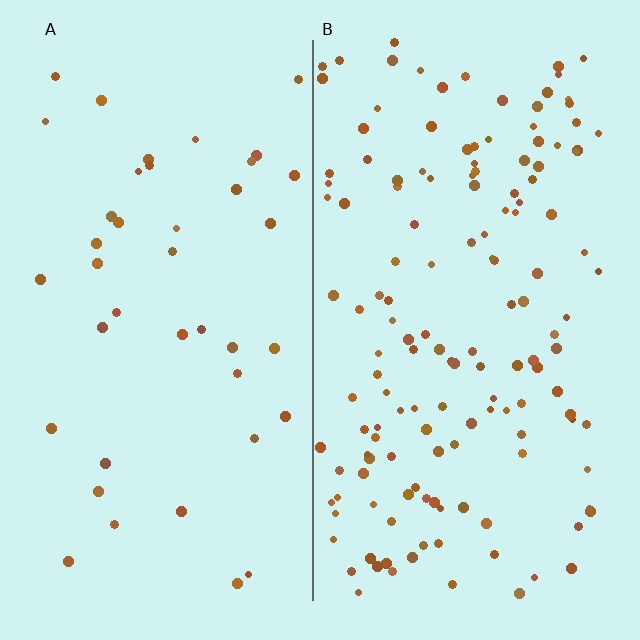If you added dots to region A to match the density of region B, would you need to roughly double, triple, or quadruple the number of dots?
Approximately quadruple.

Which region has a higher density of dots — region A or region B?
B (the right).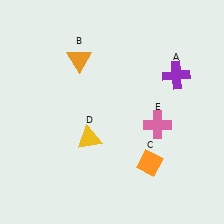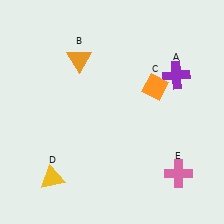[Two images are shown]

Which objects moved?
The objects that moved are: the orange diamond (C), the yellow triangle (D), the pink cross (E).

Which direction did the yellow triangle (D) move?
The yellow triangle (D) moved down.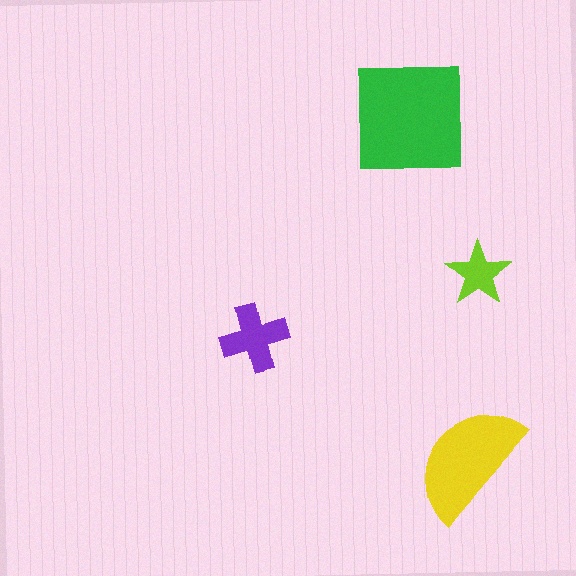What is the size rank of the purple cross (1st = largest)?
3rd.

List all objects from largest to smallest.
The green square, the yellow semicircle, the purple cross, the lime star.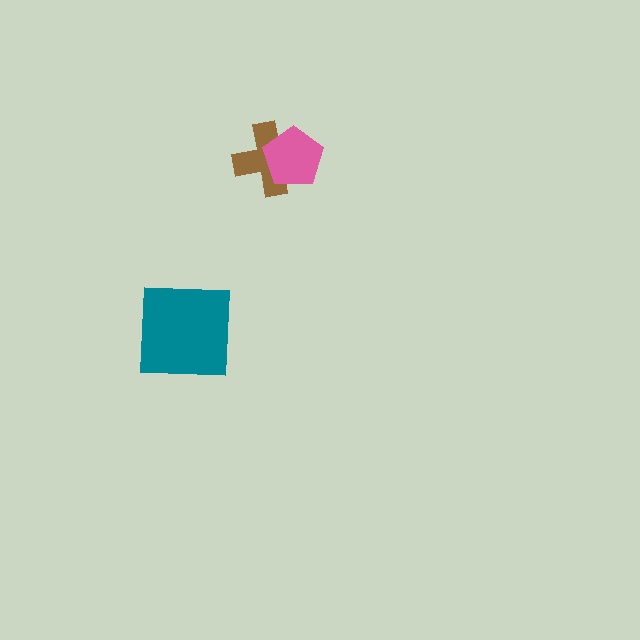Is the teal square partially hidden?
No, no other shape covers it.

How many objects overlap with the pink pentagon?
1 object overlaps with the pink pentagon.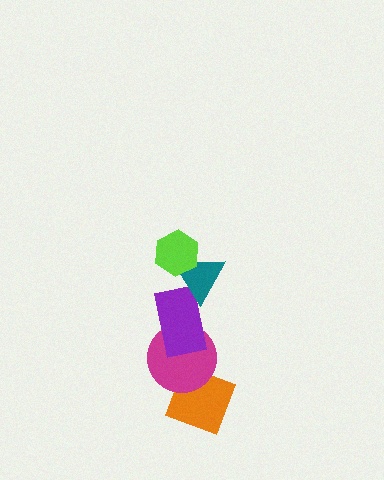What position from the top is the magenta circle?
The magenta circle is 4th from the top.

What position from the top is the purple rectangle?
The purple rectangle is 3rd from the top.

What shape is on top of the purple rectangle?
The teal triangle is on top of the purple rectangle.